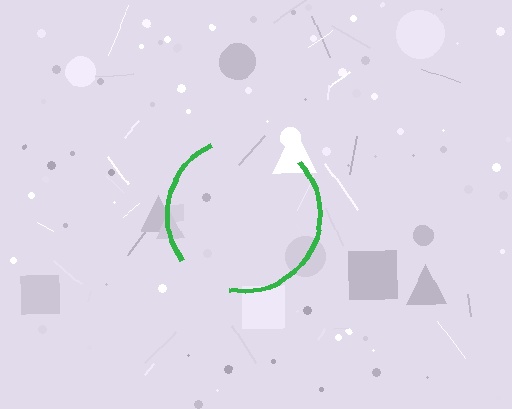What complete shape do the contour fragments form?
The contour fragments form a circle.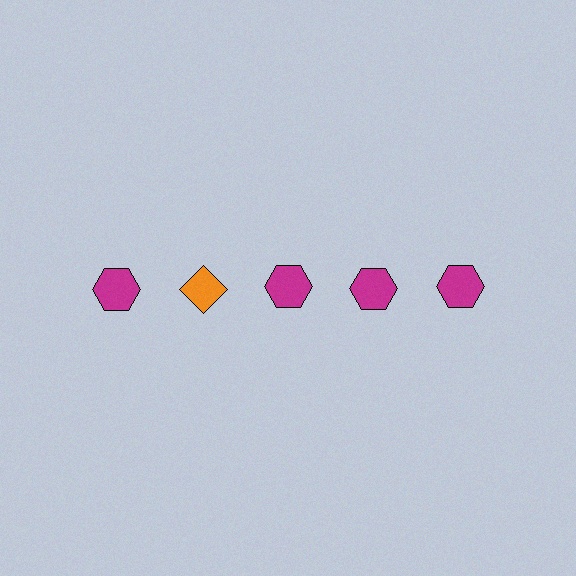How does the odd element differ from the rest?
It differs in both color (orange instead of magenta) and shape (diamond instead of hexagon).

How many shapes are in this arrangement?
There are 5 shapes arranged in a grid pattern.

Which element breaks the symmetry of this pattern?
The orange diamond in the top row, second from left column breaks the symmetry. All other shapes are magenta hexagons.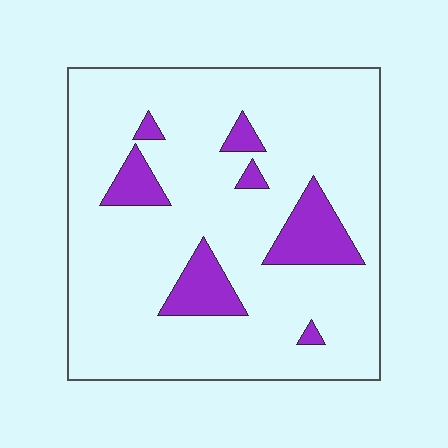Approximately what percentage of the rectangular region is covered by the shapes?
Approximately 15%.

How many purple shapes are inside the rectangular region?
7.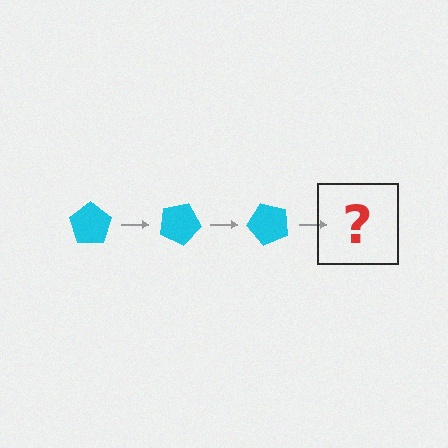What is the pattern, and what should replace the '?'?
The pattern is that the pentagon rotates 25 degrees each step. The '?' should be a cyan pentagon rotated 75 degrees.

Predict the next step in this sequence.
The next step is a cyan pentagon rotated 75 degrees.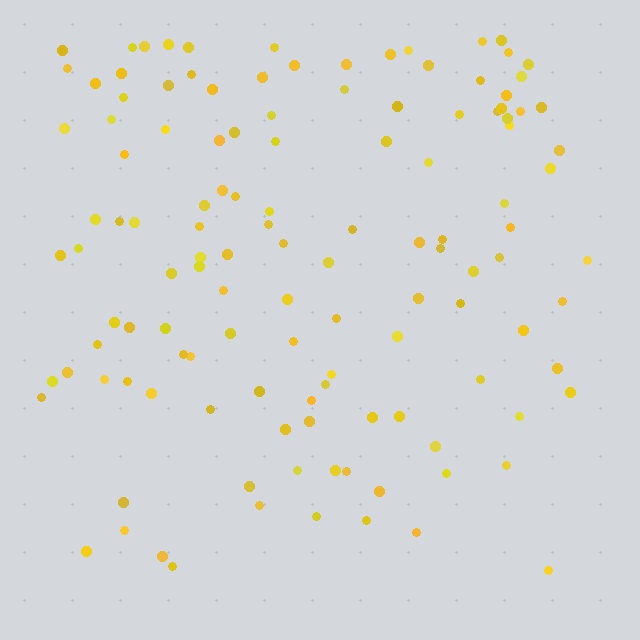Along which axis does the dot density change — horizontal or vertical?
Vertical.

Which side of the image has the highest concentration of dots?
The top.